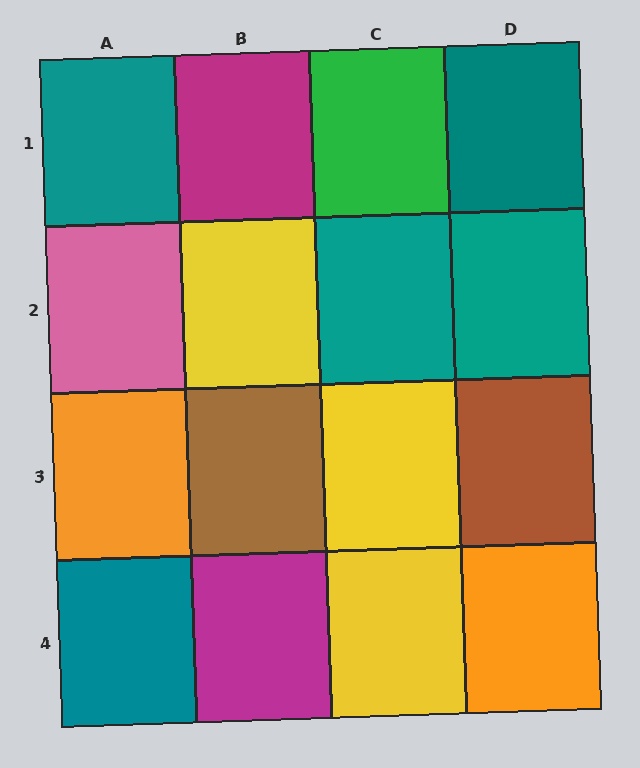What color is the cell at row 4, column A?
Teal.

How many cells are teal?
5 cells are teal.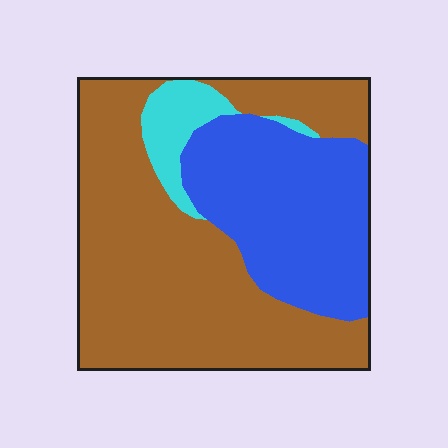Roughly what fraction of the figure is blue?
Blue takes up between a quarter and a half of the figure.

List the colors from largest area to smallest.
From largest to smallest: brown, blue, cyan.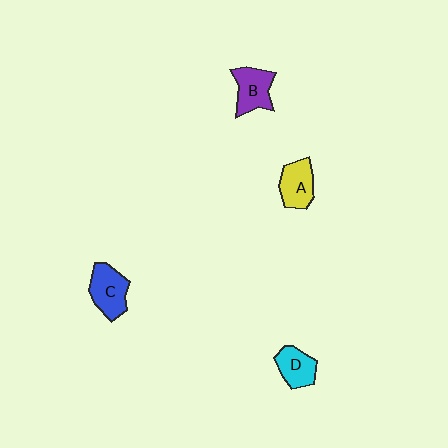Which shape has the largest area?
Shape C (blue).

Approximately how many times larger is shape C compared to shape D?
Approximately 1.3 times.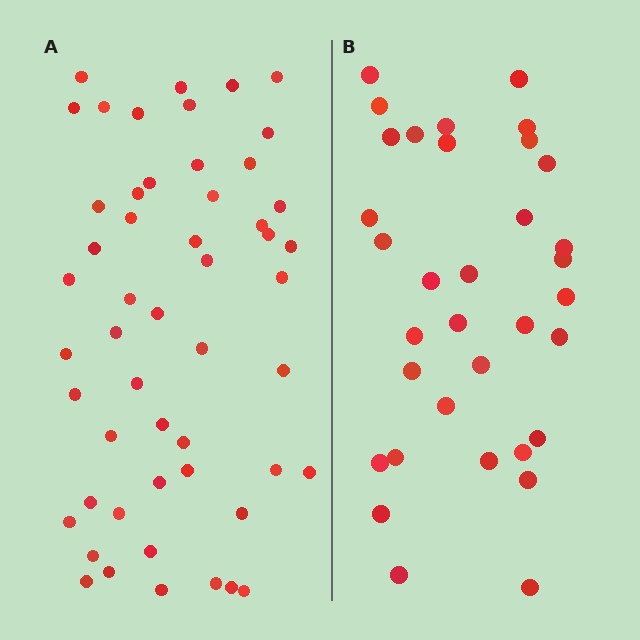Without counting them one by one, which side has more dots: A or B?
Region A (the left region) has more dots.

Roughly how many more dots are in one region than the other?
Region A has approximately 20 more dots than region B.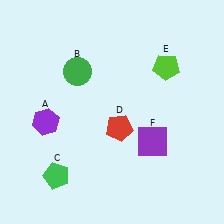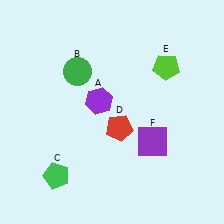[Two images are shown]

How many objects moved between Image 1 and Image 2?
1 object moved between the two images.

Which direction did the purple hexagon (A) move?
The purple hexagon (A) moved right.